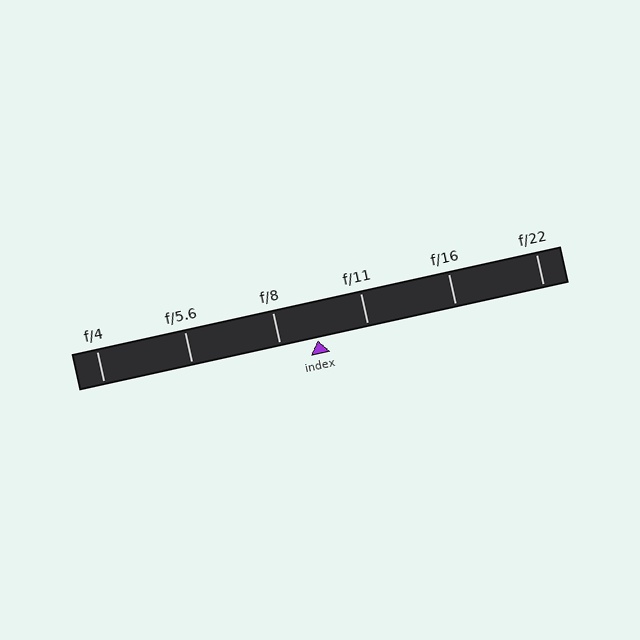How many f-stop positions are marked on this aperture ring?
There are 6 f-stop positions marked.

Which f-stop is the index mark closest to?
The index mark is closest to f/8.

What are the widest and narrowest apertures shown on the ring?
The widest aperture shown is f/4 and the narrowest is f/22.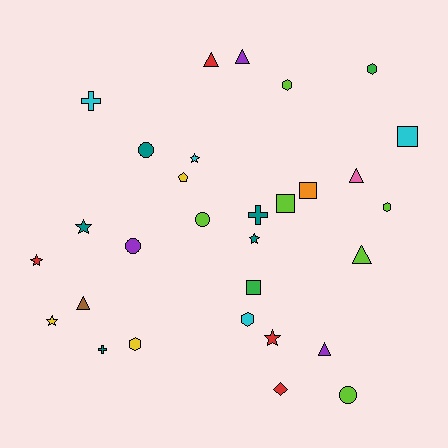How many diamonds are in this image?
There is 1 diamond.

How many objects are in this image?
There are 30 objects.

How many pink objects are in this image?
There is 1 pink object.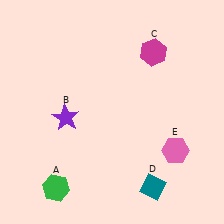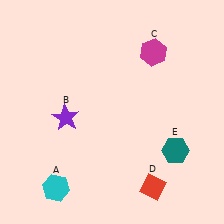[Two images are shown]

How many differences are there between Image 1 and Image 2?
There are 3 differences between the two images.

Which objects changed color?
A changed from green to cyan. D changed from teal to red. E changed from pink to teal.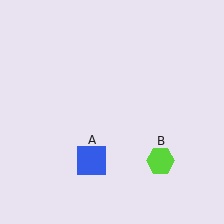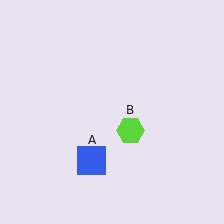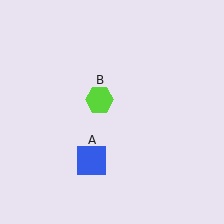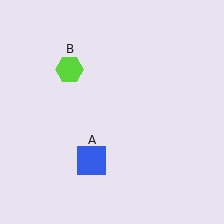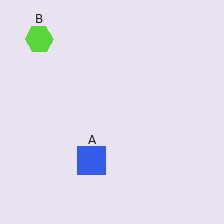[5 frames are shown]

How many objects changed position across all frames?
1 object changed position: lime hexagon (object B).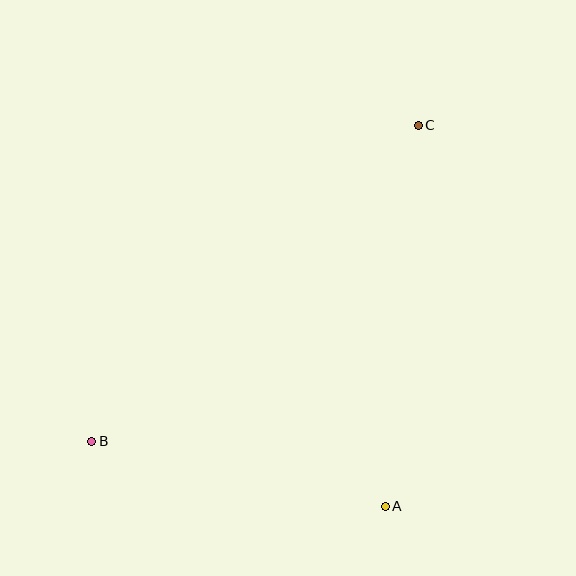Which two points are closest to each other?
Points A and B are closest to each other.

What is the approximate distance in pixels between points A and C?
The distance between A and C is approximately 383 pixels.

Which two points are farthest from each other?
Points B and C are farthest from each other.